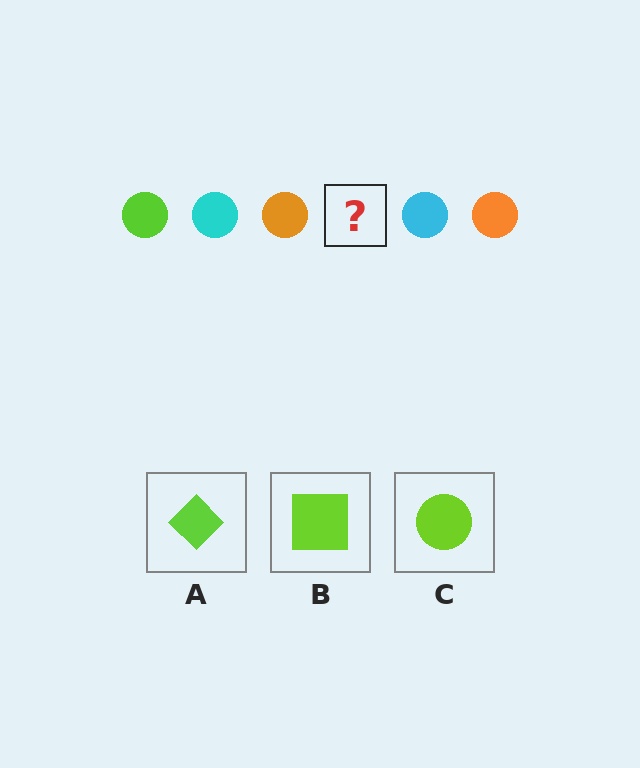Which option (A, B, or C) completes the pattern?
C.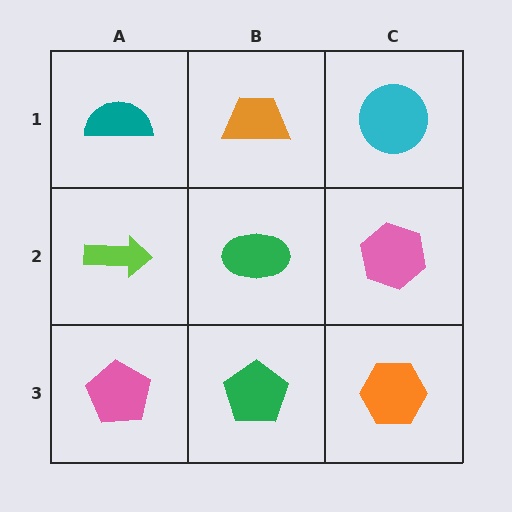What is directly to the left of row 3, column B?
A pink pentagon.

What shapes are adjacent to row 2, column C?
A cyan circle (row 1, column C), an orange hexagon (row 3, column C), a green ellipse (row 2, column B).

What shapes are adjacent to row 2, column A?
A teal semicircle (row 1, column A), a pink pentagon (row 3, column A), a green ellipse (row 2, column B).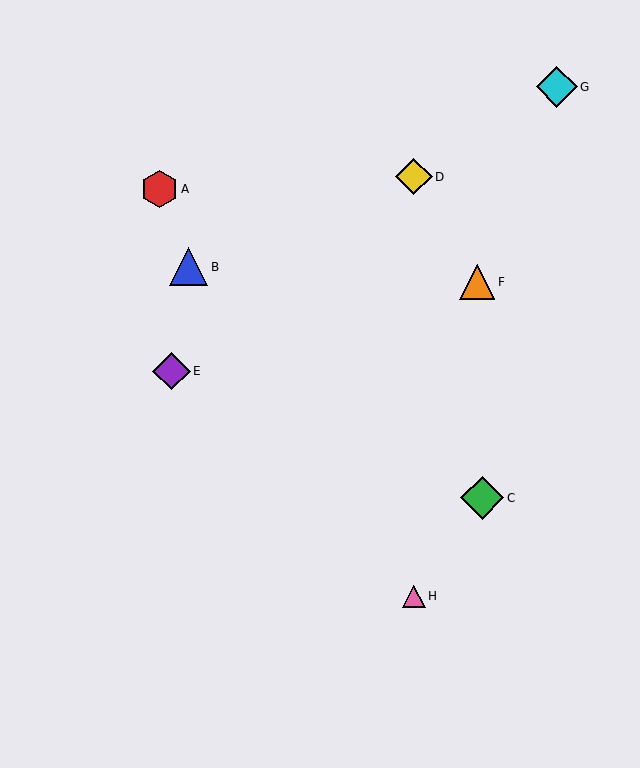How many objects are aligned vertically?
2 objects (D, H) are aligned vertically.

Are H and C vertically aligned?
No, H is at x≈414 and C is at x≈482.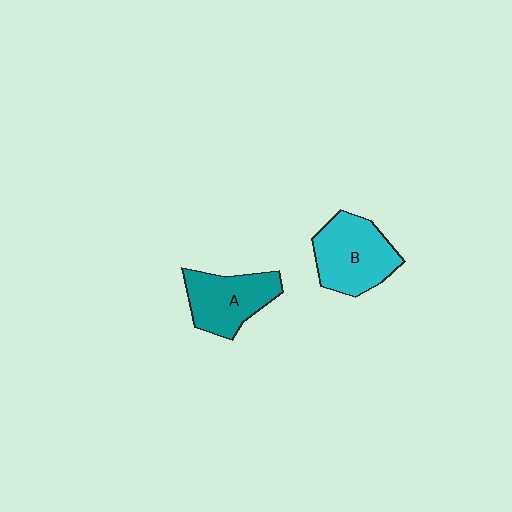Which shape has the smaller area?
Shape A (teal).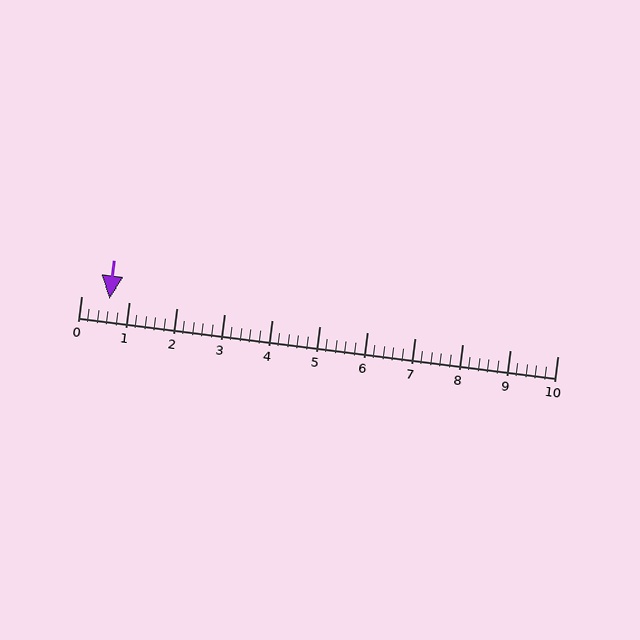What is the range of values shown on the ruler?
The ruler shows values from 0 to 10.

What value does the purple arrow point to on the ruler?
The purple arrow points to approximately 0.6.